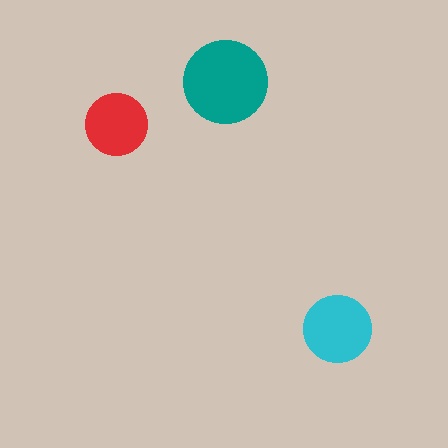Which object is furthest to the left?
The red circle is leftmost.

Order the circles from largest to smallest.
the teal one, the cyan one, the red one.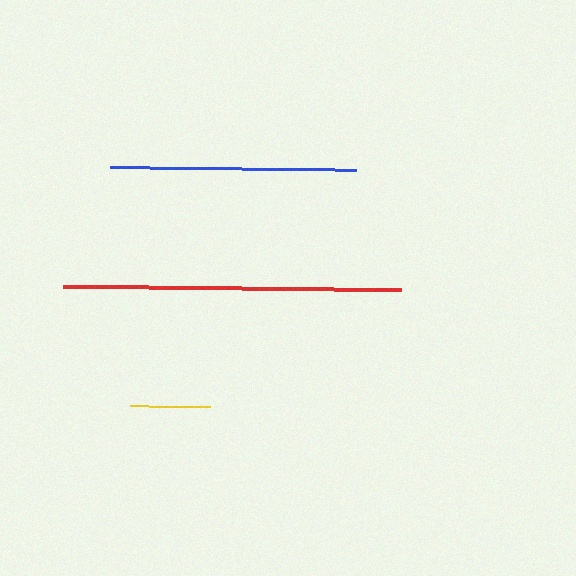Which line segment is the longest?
The red line is the longest at approximately 338 pixels.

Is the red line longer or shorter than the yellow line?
The red line is longer than the yellow line.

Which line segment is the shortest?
The yellow line is the shortest at approximately 80 pixels.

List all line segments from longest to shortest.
From longest to shortest: red, blue, yellow.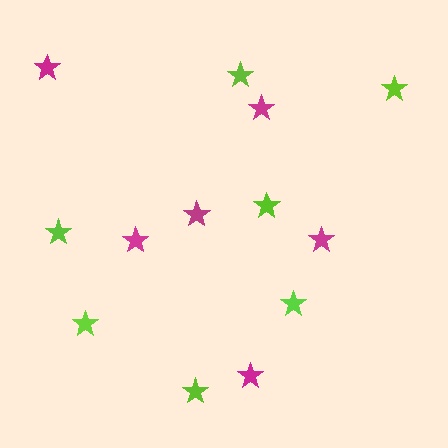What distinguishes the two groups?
There are 2 groups: one group of lime stars (7) and one group of magenta stars (6).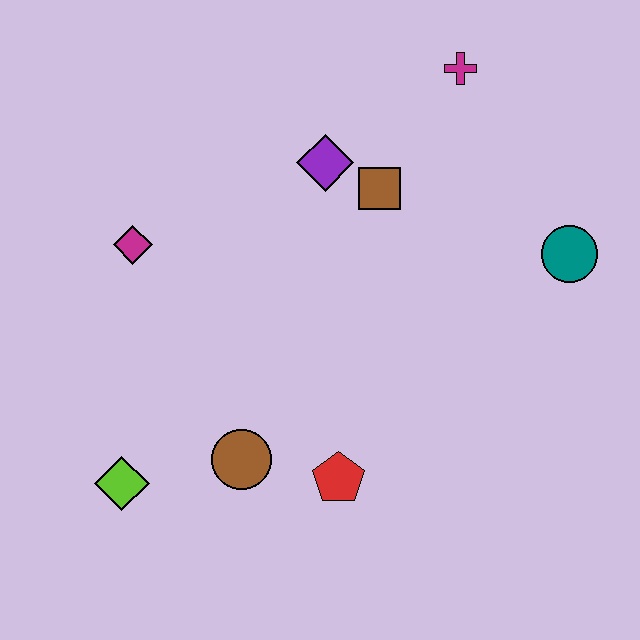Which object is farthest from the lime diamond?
The magenta cross is farthest from the lime diamond.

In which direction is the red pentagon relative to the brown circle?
The red pentagon is to the right of the brown circle.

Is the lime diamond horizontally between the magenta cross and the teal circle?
No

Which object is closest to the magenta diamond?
The purple diamond is closest to the magenta diamond.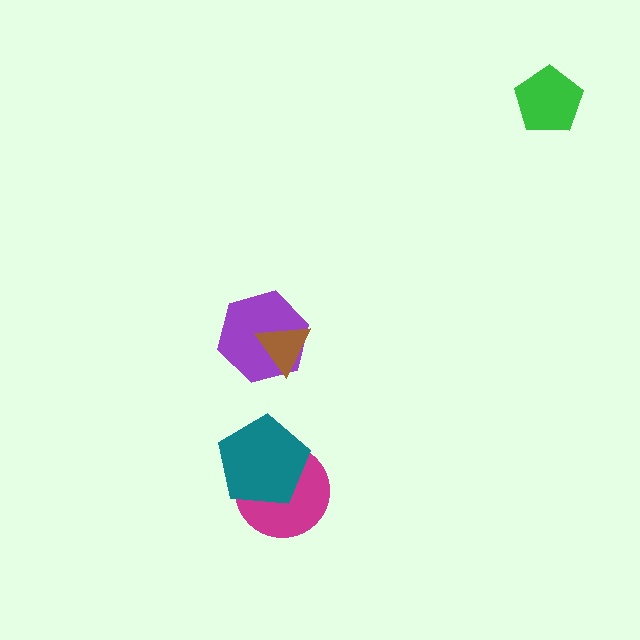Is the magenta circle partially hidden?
Yes, it is partially covered by another shape.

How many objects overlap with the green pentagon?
0 objects overlap with the green pentagon.